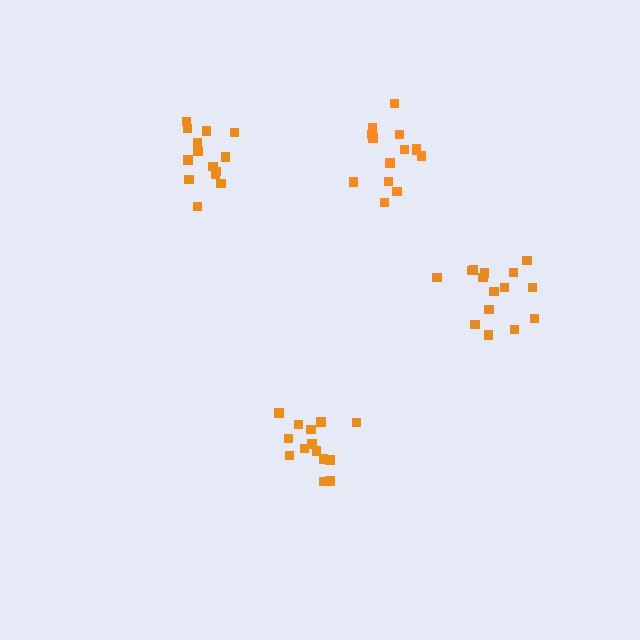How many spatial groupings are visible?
There are 4 spatial groupings.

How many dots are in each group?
Group 1: 15 dots, Group 2: 14 dots, Group 3: 14 dots, Group 4: 14 dots (57 total).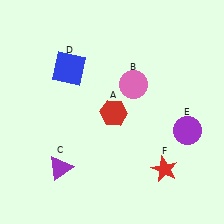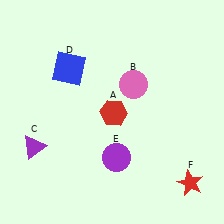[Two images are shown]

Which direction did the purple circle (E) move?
The purple circle (E) moved left.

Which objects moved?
The objects that moved are: the purple triangle (C), the purple circle (E), the red star (F).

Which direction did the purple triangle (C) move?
The purple triangle (C) moved left.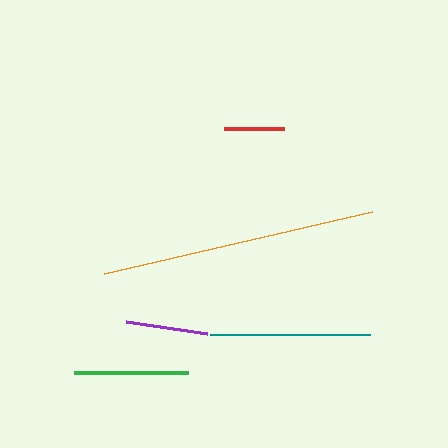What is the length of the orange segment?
The orange segment is approximately 275 pixels long.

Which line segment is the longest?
The orange line is the longest at approximately 275 pixels.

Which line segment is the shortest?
The red line is the shortest at approximately 60 pixels.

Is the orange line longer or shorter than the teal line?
The orange line is longer than the teal line.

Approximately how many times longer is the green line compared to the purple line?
The green line is approximately 1.4 times the length of the purple line.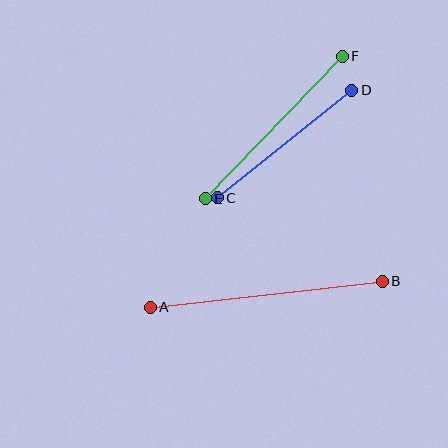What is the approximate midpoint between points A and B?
The midpoint is at approximately (266, 294) pixels.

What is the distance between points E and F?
The distance is approximately 198 pixels.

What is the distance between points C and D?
The distance is approximately 172 pixels.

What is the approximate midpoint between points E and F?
The midpoint is at approximately (274, 128) pixels.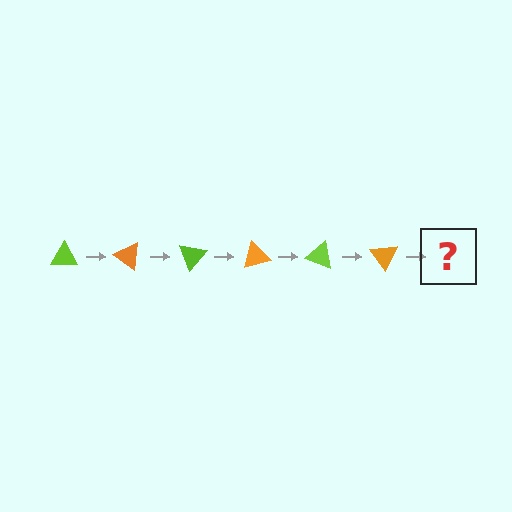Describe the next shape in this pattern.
It should be a lime triangle, rotated 210 degrees from the start.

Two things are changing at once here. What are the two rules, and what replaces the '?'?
The two rules are that it rotates 35 degrees each step and the color cycles through lime and orange. The '?' should be a lime triangle, rotated 210 degrees from the start.